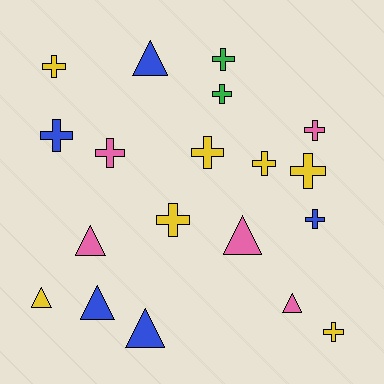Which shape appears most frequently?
Cross, with 12 objects.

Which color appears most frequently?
Yellow, with 7 objects.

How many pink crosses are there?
There are 2 pink crosses.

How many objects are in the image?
There are 19 objects.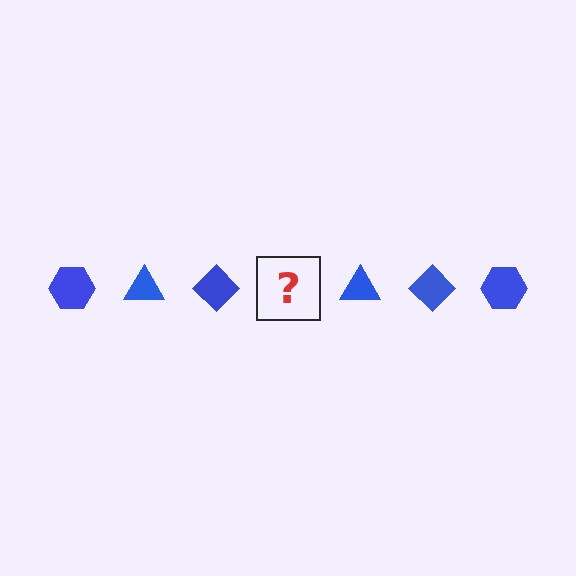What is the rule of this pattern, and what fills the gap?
The rule is that the pattern cycles through hexagon, triangle, diamond shapes in blue. The gap should be filled with a blue hexagon.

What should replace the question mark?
The question mark should be replaced with a blue hexagon.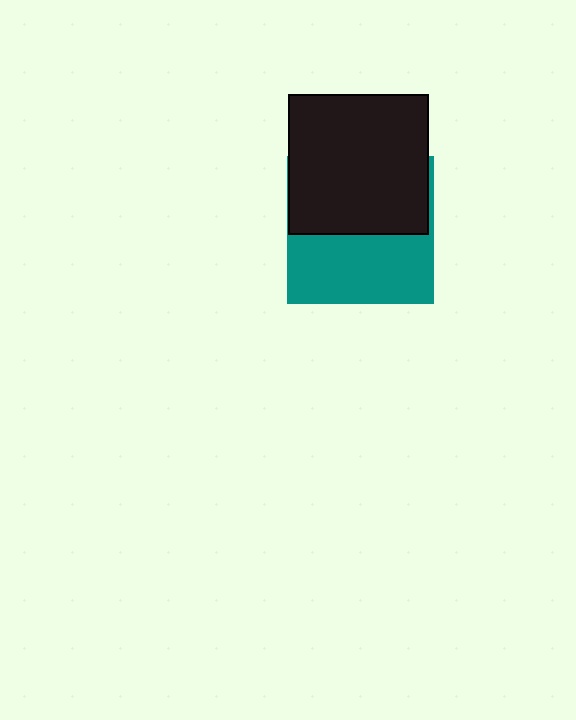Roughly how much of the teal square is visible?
About half of it is visible (roughly 47%).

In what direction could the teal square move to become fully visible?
The teal square could move down. That would shift it out from behind the black square entirely.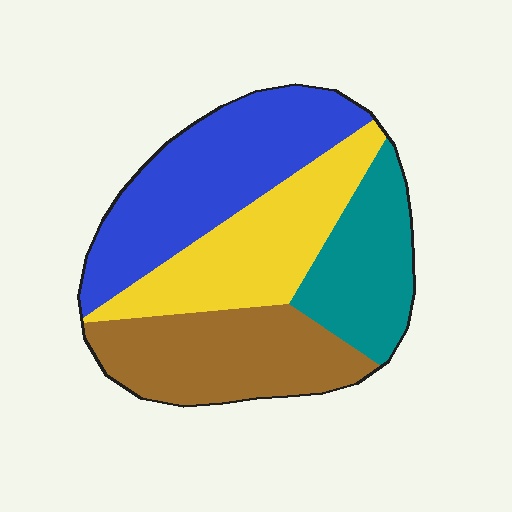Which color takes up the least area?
Teal, at roughly 20%.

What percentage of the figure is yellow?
Yellow covers roughly 25% of the figure.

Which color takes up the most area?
Blue, at roughly 30%.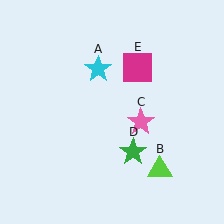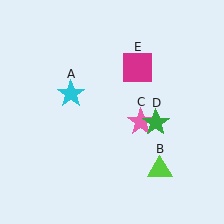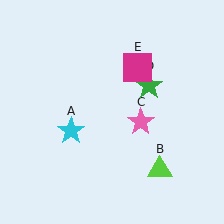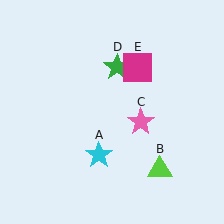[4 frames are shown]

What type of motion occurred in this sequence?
The cyan star (object A), green star (object D) rotated counterclockwise around the center of the scene.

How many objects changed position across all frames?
2 objects changed position: cyan star (object A), green star (object D).